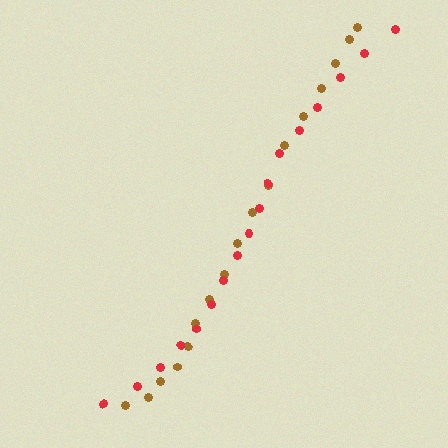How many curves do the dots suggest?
There are 2 distinct paths.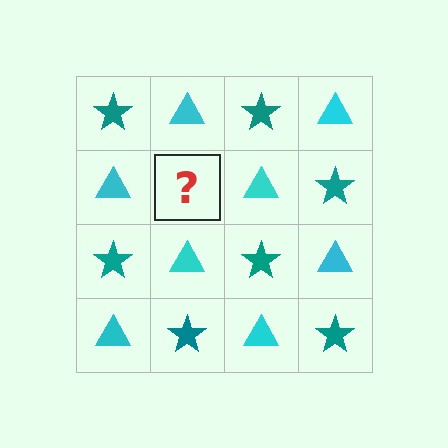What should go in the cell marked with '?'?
The missing cell should contain a teal star.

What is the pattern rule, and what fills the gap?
The rule is that it alternates teal star and cyan triangle in a checkerboard pattern. The gap should be filled with a teal star.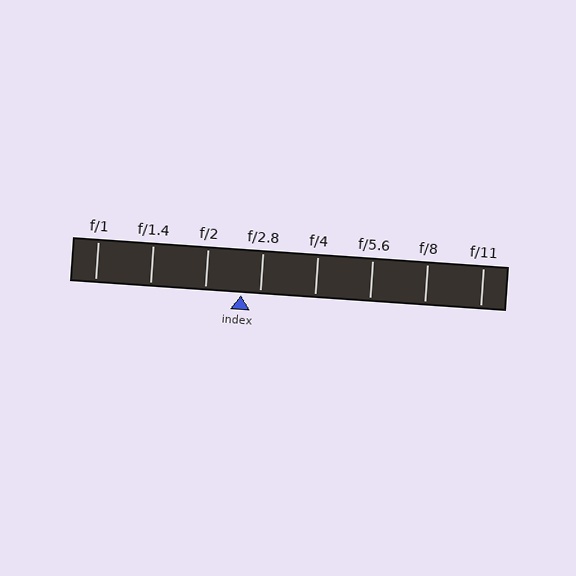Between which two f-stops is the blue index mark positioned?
The index mark is between f/2 and f/2.8.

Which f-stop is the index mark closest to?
The index mark is closest to f/2.8.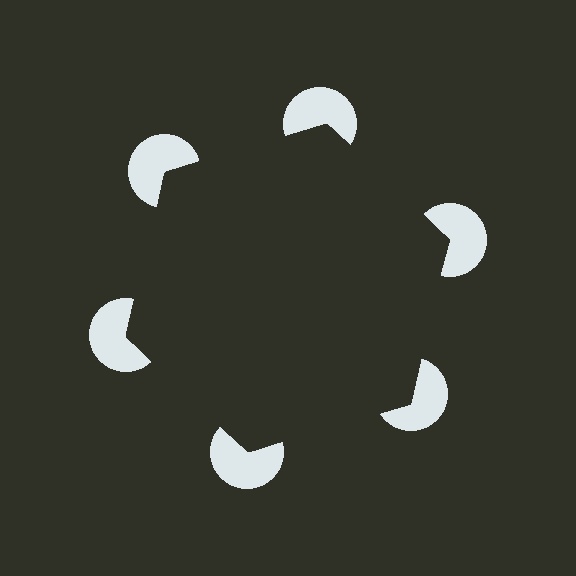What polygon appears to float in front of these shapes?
An illusory hexagon — its edges are inferred from the aligned wedge cuts in the pac-man discs, not physically drawn.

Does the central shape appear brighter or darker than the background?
It typically appears slightly darker than the background, even though no actual brightness change is drawn.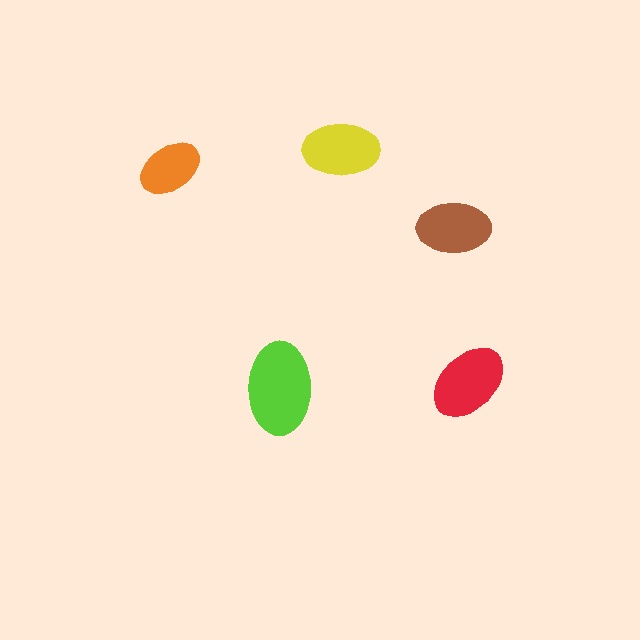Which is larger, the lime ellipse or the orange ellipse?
The lime one.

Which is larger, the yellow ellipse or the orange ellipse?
The yellow one.